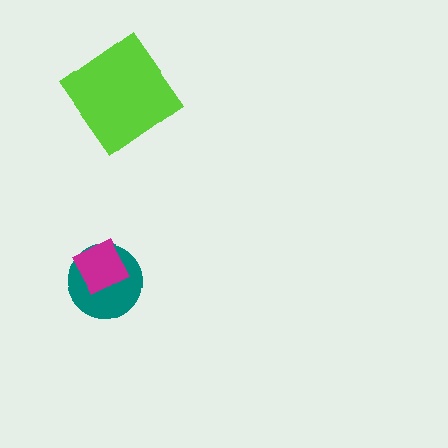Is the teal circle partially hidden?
Yes, it is partially covered by another shape.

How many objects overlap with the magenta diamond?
1 object overlaps with the magenta diamond.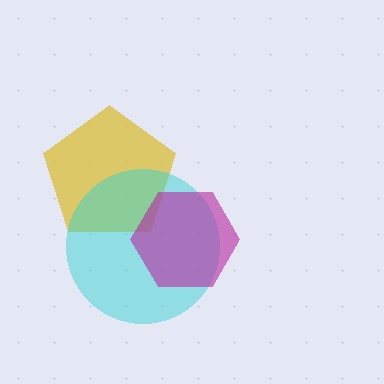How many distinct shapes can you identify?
There are 3 distinct shapes: a yellow pentagon, a cyan circle, a magenta hexagon.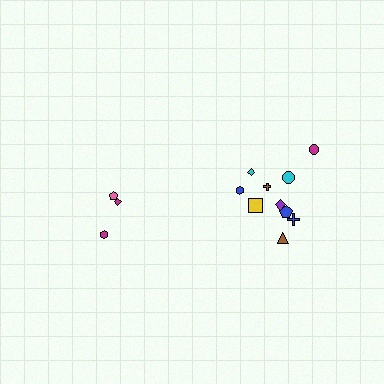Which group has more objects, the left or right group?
The right group.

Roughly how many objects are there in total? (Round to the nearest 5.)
Roughly 15 objects in total.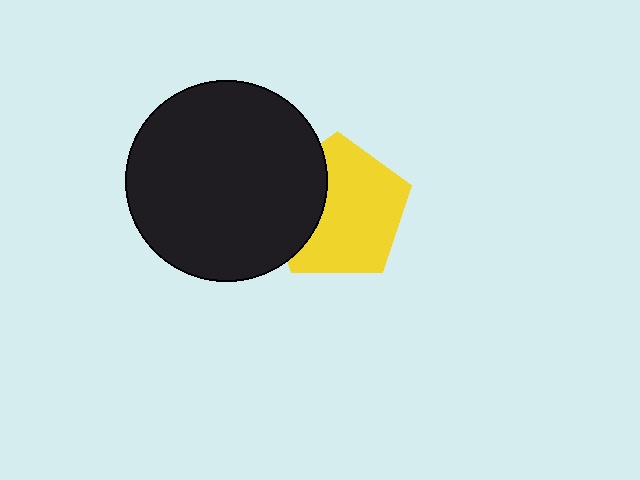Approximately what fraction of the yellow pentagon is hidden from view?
Roughly 30% of the yellow pentagon is hidden behind the black circle.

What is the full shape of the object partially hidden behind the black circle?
The partially hidden object is a yellow pentagon.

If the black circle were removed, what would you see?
You would see the complete yellow pentagon.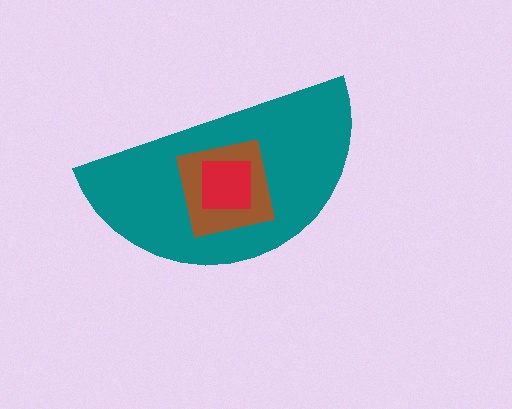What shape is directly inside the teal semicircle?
The brown square.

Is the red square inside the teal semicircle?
Yes.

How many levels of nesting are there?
3.